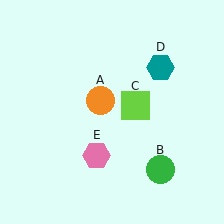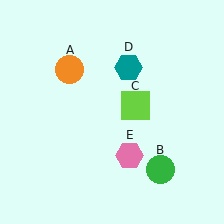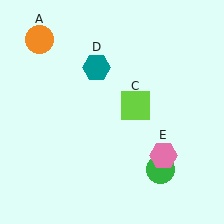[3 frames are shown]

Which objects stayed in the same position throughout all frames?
Green circle (object B) and lime square (object C) remained stationary.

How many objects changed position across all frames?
3 objects changed position: orange circle (object A), teal hexagon (object D), pink hexagon (object E).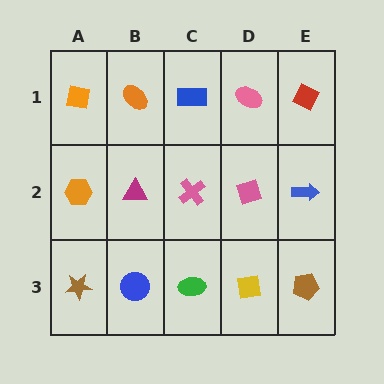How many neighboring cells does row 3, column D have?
3.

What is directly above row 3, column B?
A magenta triangle.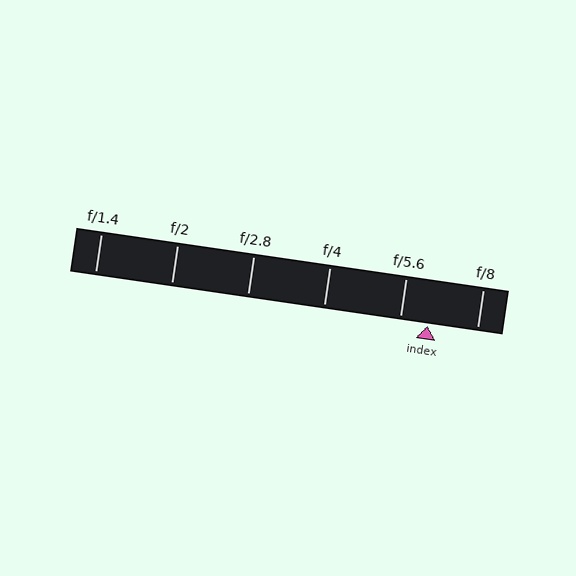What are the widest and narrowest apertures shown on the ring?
The widest aperture shown is f/1.4 and the narrowest is f/8.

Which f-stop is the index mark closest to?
The index mark is closest to f/5.6.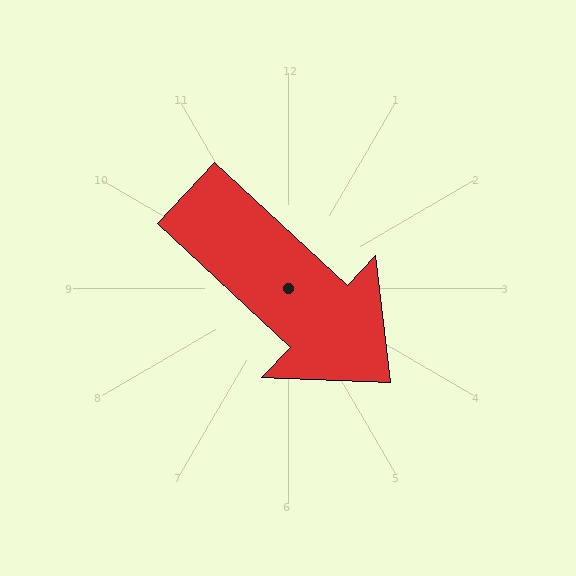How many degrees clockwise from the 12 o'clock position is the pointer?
Approximately 133 degrees.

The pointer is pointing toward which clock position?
Roughly 4 o'clock.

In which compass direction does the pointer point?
Southeast.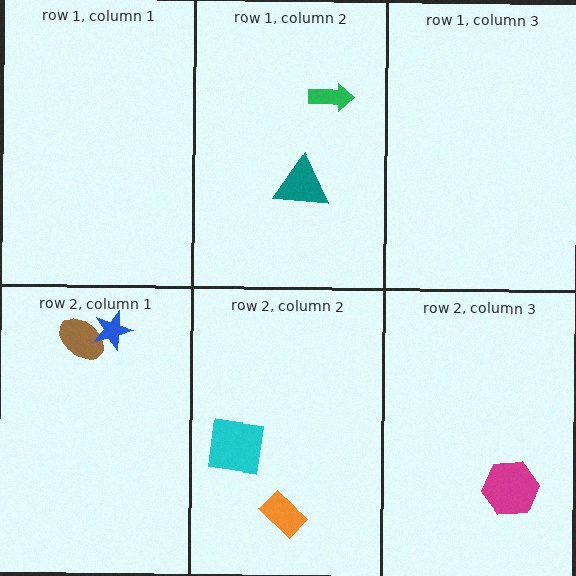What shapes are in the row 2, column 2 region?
The orange rectangle, the cyan square.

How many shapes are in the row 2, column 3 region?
1.